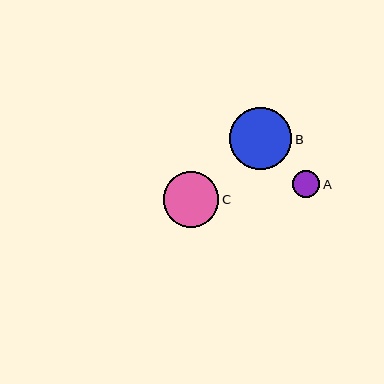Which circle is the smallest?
Circle A is the smallest with a size of approximately 27 pixels.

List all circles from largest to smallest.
From largest to smallest: B, C, A.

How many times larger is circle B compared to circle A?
Circle B is approximately 2.3 times the size of circle A.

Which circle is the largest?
Circle B is the largest with a size of approximately 62 pixels.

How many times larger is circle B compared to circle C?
Circle B is approximately 1.1 times the size of circle C.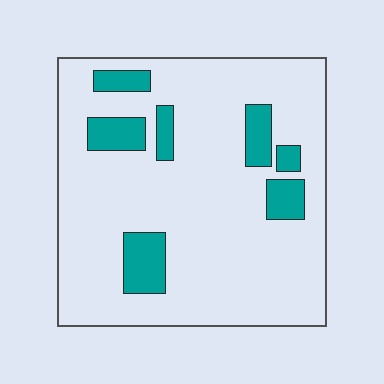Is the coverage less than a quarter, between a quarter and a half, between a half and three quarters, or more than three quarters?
Less than a quarter.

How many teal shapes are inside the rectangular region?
7.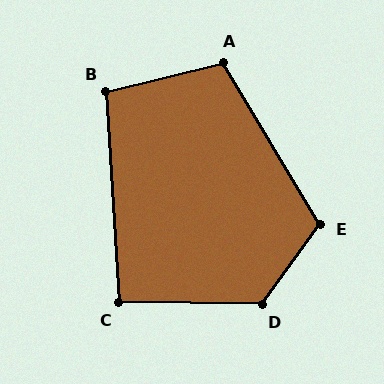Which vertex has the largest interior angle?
D, at approximately 125 degrees.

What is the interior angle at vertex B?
Approximately 100 degrees (obtuse).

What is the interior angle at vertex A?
Approximately 108 degrees (obtuse).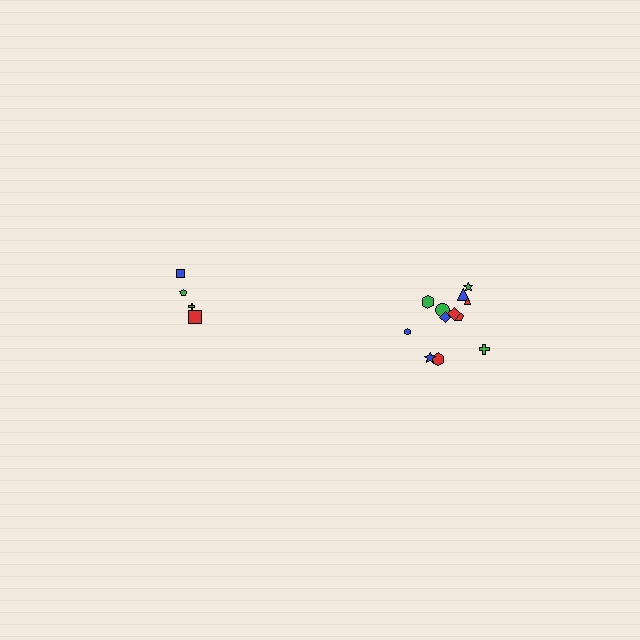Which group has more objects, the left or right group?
The right group.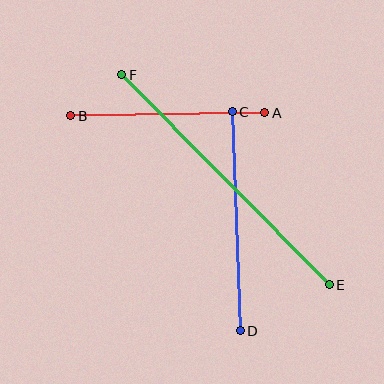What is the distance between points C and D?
The distance is approximately 219 pixels.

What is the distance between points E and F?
The distance is approximately 295 pixels.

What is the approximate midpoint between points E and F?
The midpoint is at approximately (225, 180) pixels.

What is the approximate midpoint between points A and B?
The midpoint is at approximately (168, 114) pixels.